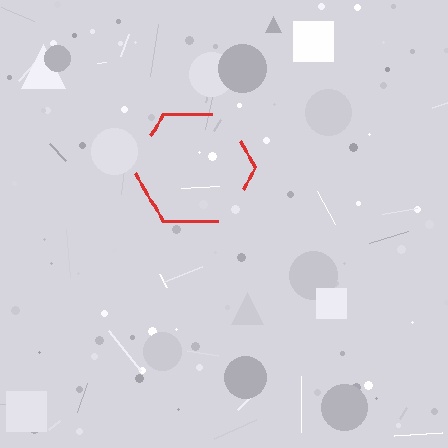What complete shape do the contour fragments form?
The contour fragments form a hexagon.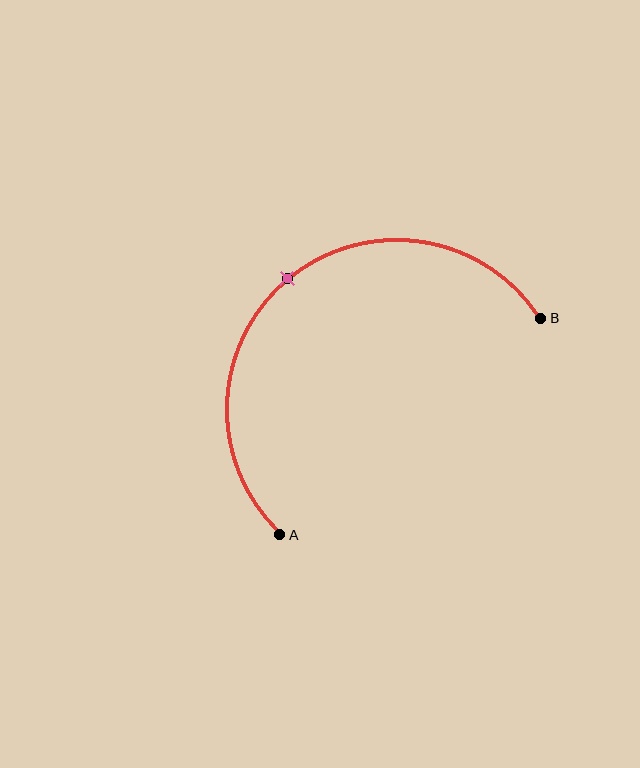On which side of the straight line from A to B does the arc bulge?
The arc bulges above and to the left of the straight line connecting A and B.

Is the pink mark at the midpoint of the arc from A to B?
Yes. The pink mark lies on the arc at equal arc-length from both A and B — it is the arc midpoint.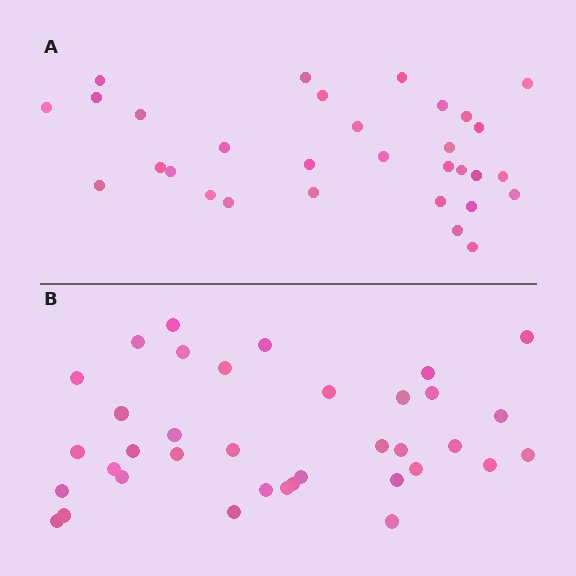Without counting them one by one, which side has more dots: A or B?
Region B (the bottom region) has more dots.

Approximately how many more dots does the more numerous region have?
Region B has about 5 more dots than region A.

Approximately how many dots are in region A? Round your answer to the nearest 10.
About 30 dots. (The exact count is 31, which rounds to 30.)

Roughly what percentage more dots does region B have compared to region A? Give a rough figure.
About 15% more.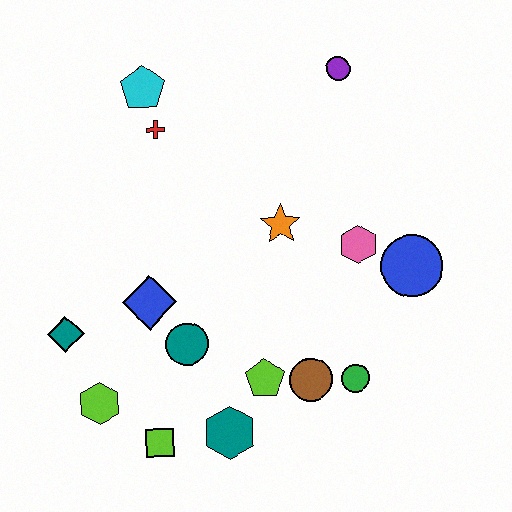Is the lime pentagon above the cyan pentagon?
No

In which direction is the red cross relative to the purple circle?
The red cross is to the left of the purple circle.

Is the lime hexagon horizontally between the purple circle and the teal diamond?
Yes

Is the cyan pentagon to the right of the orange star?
No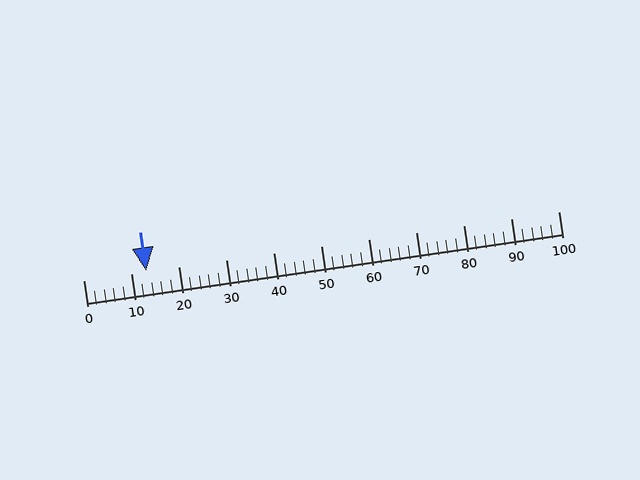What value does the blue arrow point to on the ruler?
The blue arrow points to approximately 13.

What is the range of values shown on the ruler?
The ruler shows values from 0 to 100.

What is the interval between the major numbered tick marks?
The major tick marks are spaced 10 units apart.